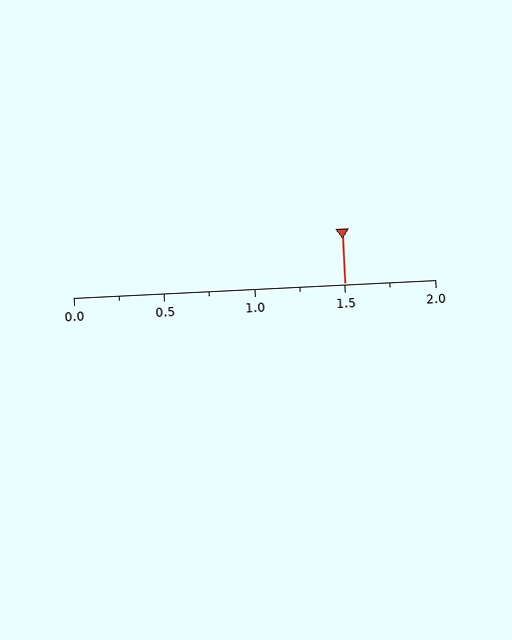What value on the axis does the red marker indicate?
The marker indicates approximately 1.5.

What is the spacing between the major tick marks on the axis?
The major ticks are spaced 0.5 apart.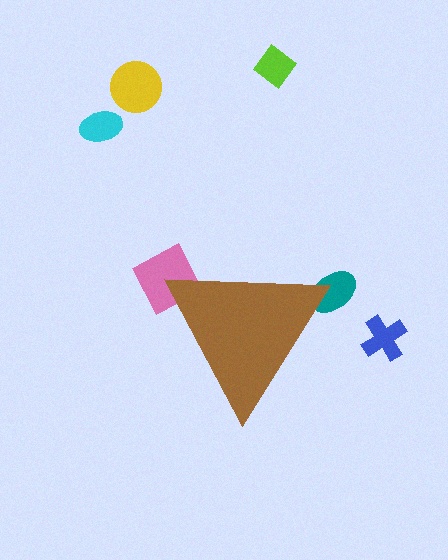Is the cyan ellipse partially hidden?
No, the cyan ellipse is fully visible.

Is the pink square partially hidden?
Yes, the pink square is partially hidden behind the brown triangle.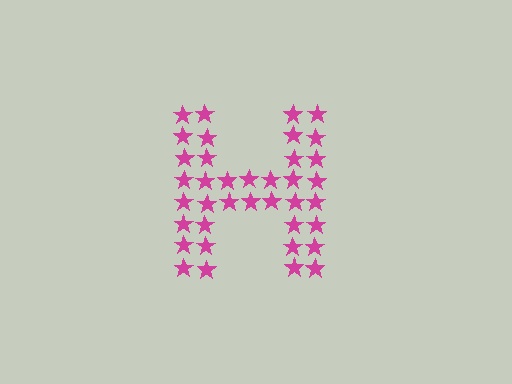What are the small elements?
The small elements are stars.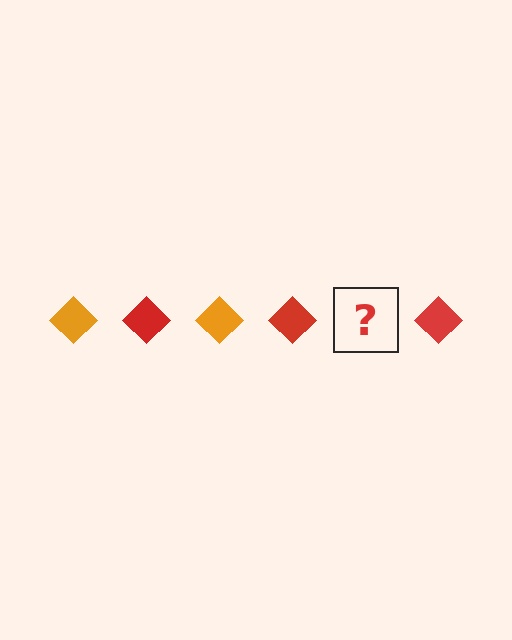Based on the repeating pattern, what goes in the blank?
The blank should be an orange diamond.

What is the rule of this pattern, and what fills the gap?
The rule is that the pattern cycles through orange, red diamonds. The gap should be filled with an orange diamond.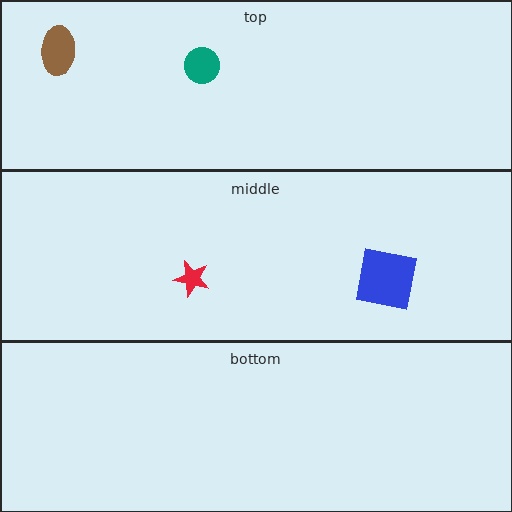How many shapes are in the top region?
2.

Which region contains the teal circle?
The top region.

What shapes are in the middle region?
The red star, the blue square.